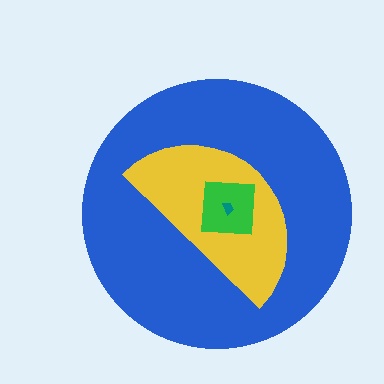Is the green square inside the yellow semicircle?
Yes.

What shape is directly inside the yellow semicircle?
The green square.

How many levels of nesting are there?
4.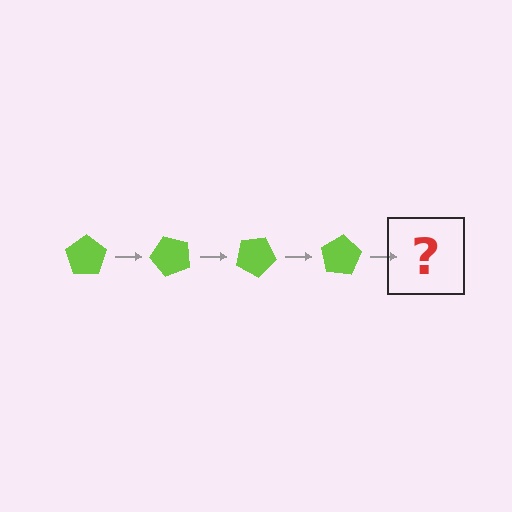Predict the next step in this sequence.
The next step is a lime pentagon rotated 200 degrees.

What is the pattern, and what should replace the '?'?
The pattern is that the pentagon rotates 50 degrees each step. The '?' should be a lime pentagon rotated 200 degrees.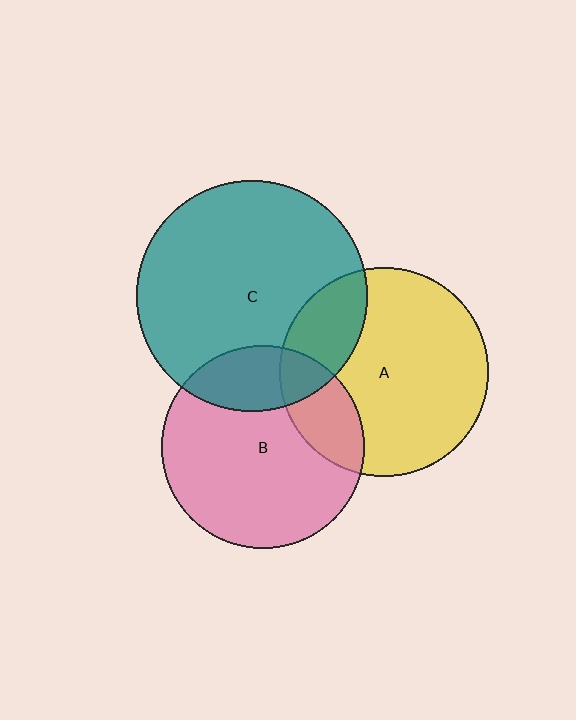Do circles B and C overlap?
Yes.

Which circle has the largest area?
Circle C (teal).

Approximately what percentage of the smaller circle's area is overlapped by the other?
Approximately 20%.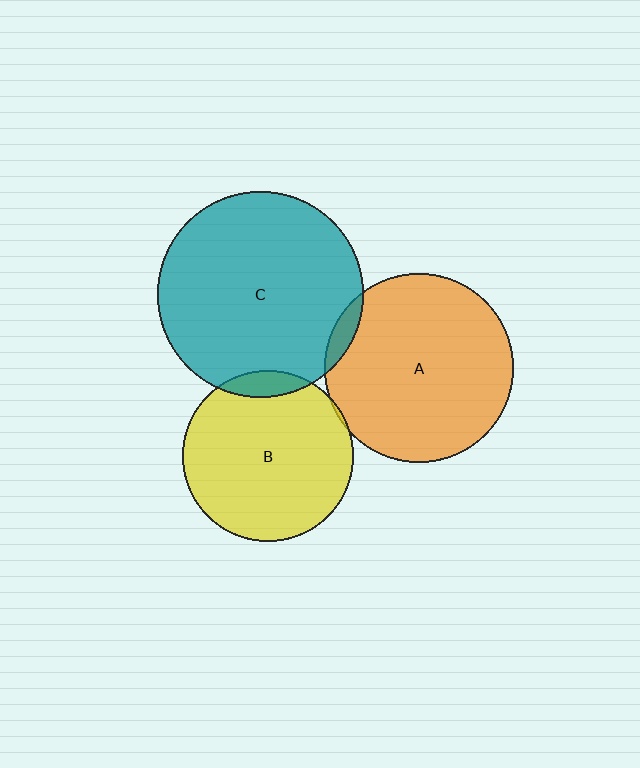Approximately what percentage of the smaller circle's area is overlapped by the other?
Approximately 5%.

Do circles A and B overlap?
Yes.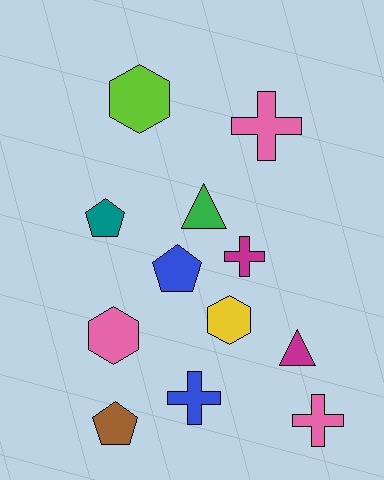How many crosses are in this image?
There are 4 crosses.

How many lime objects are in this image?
There is 1 lime object.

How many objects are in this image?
There are 12 objects.